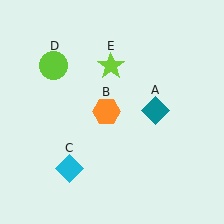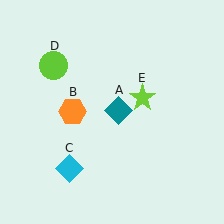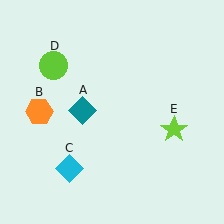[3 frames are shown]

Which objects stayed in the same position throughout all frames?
Cyan diamond (object C) and lime circle (object D) remained stationary.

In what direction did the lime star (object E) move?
The lime star (object E) moved down and to the right.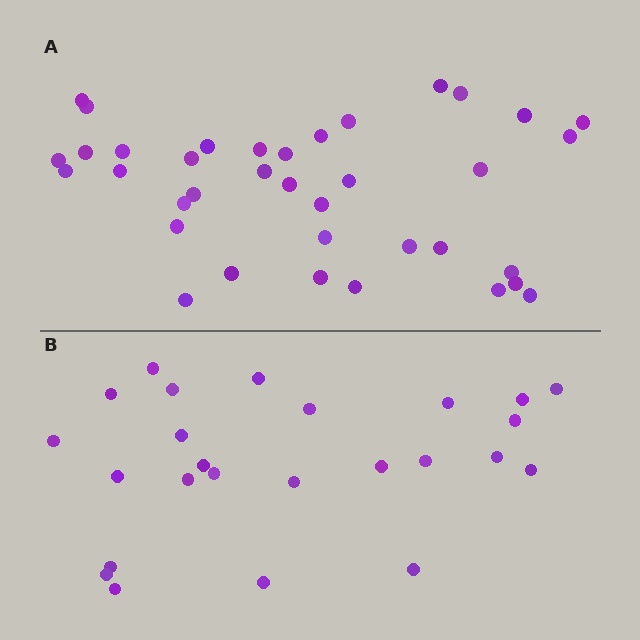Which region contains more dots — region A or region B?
Region A (the top region) has more dots.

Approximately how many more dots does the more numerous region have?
Region A has roughly 12 or so more dots than region B.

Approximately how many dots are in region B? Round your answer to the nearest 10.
About 20 dots. (The exact count is 25, which rounds to 20.)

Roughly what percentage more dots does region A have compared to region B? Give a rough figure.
About 50% more.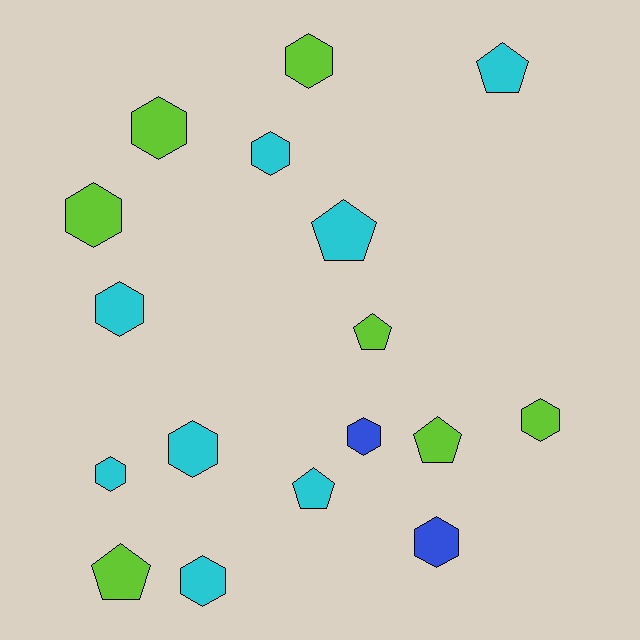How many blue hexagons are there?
There are 2 blue hexagons.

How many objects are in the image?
There are 17 objects.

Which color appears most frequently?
Cyan, with 8 objects.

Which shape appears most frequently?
Hexagon, with 11 objects.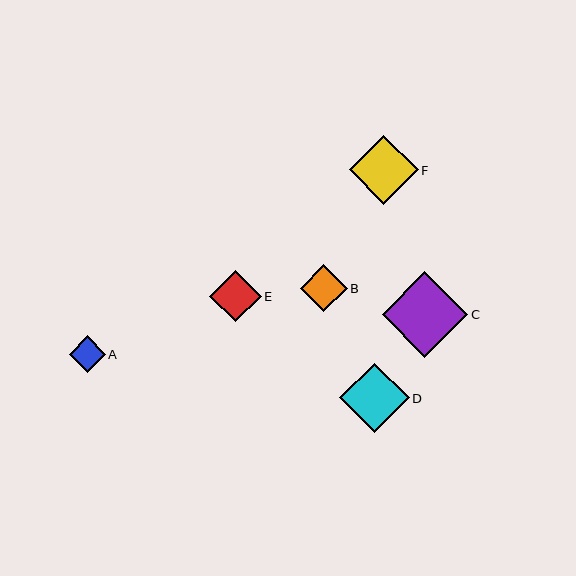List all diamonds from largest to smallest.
From largest to smallest: C, D, F, E, B, A.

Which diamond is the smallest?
Diamond A is the smallest with a size of approximately 36 pixels.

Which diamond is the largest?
Diamond C is the largest with a size of approximately 85 pixels.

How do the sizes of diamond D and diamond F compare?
Diamond D and diamond F are approximately the same size.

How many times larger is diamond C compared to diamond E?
Diamond C is approximately 1.7 times the size of diamond E.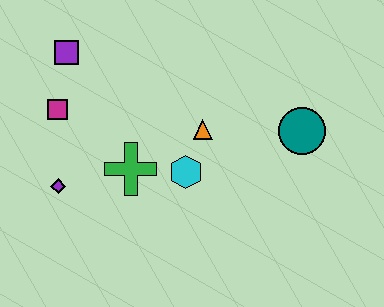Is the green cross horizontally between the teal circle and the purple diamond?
Yes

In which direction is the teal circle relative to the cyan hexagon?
The teal circle is to the right of the cyan hexagon.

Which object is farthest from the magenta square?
The teal circle is farthest from the magenta square.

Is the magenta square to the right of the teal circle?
No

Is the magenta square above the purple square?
No